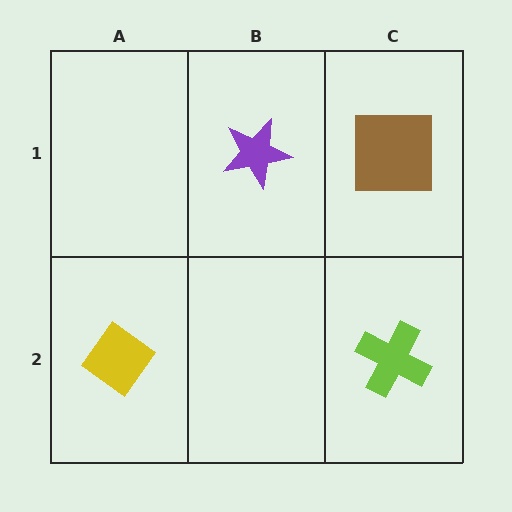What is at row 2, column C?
A lime cross.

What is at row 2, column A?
A yellow diamond.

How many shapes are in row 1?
2 shapes.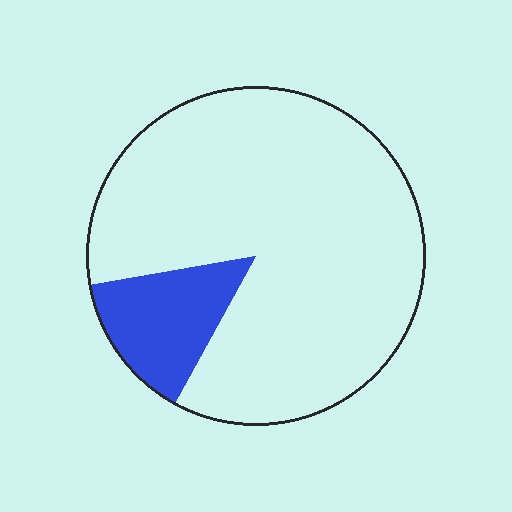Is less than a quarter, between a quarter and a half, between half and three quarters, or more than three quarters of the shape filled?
Less than a quarter.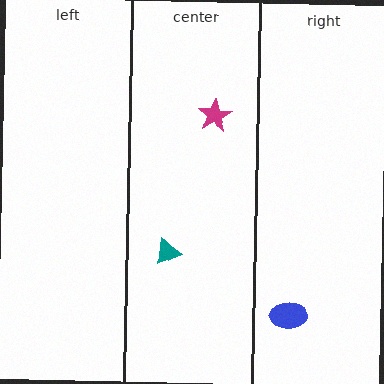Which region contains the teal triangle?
The center region.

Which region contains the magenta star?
The center region.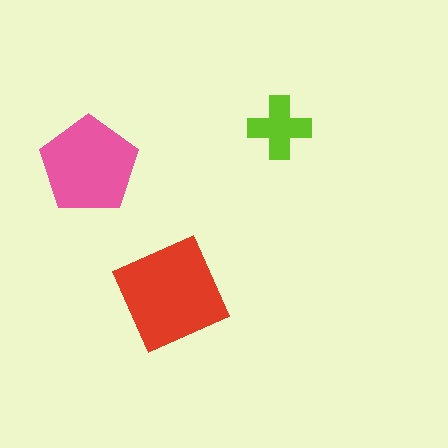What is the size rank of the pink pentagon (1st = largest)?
2nd.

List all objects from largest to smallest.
The red diamond, the pink pentagon, the lime cross.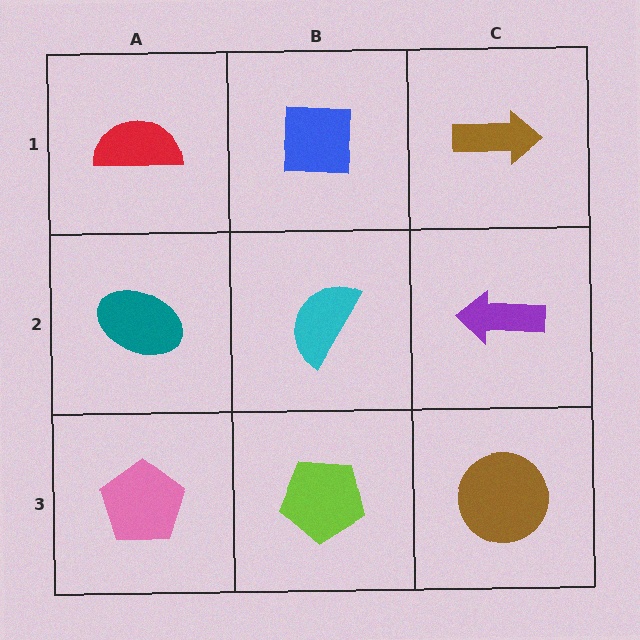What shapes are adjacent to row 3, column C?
A purple arrow (row 2, column C), a lime pentagon (row 3, column B).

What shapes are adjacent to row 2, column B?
A blue square (row 1, column B), a lime pentagon (row 3, column B), a teal ellipse (row 2, column A), a purple arrow (row 2, column C).